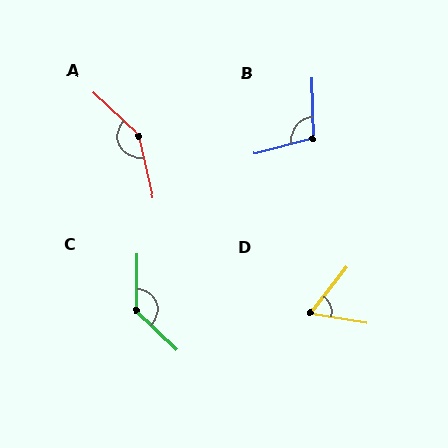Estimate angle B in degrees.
Approximately 104 degrees.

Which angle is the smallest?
D, at approximately 61 degrees.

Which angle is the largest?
A, at approximately 146 degrees.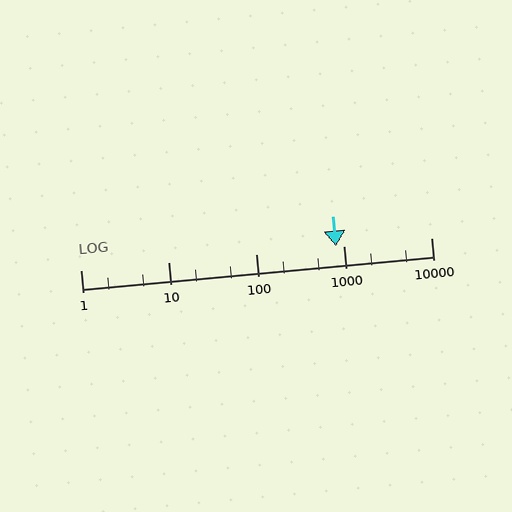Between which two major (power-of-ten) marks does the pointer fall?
The pointer is between 100 and 1000.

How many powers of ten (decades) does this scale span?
The scale spans 4 decades, from 1 to 10000.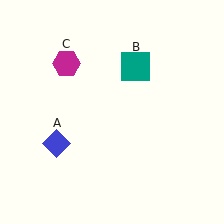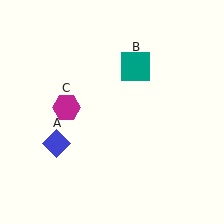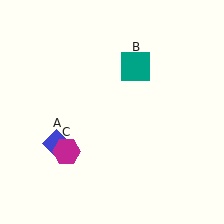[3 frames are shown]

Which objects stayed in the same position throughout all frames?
Blue diamond (object A) and teal square (object B) remained stationary.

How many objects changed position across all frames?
1 object changed position: magenta hexagon (object C).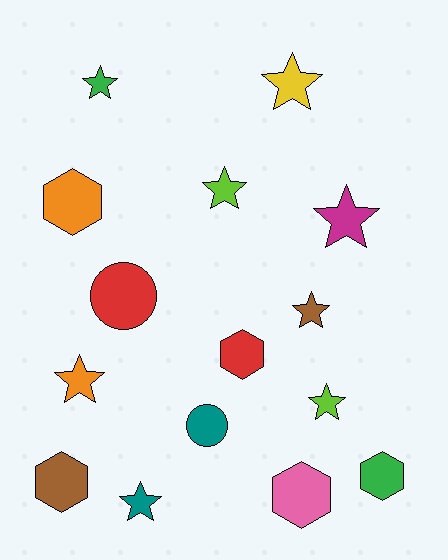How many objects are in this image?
There are 15 objects.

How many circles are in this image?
There are 2 circles.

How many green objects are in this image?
There are 2 green objects.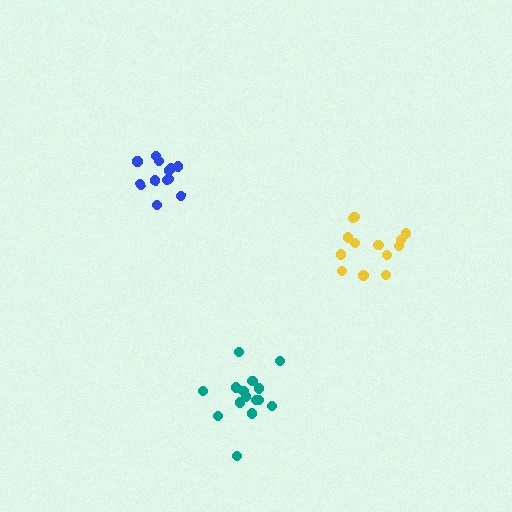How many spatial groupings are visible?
There are 3 spatial groupings.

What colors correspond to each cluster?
The clusters are colored: blue, yellow, teal.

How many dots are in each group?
Group 1: 12 dots, Group 2: 13 dots, Group 3: 15 dots (40 total).